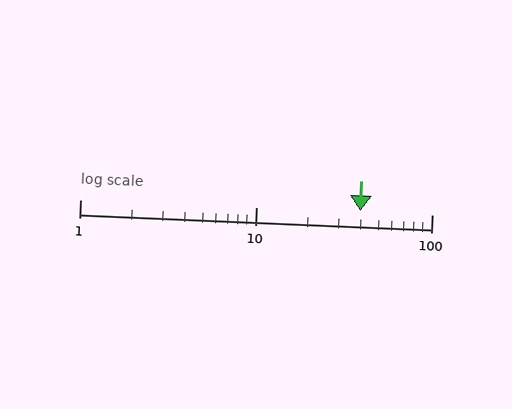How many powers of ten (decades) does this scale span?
The scale spans 2 decades, from 1 to 100.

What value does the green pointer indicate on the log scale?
The pointer indicates approximately 39.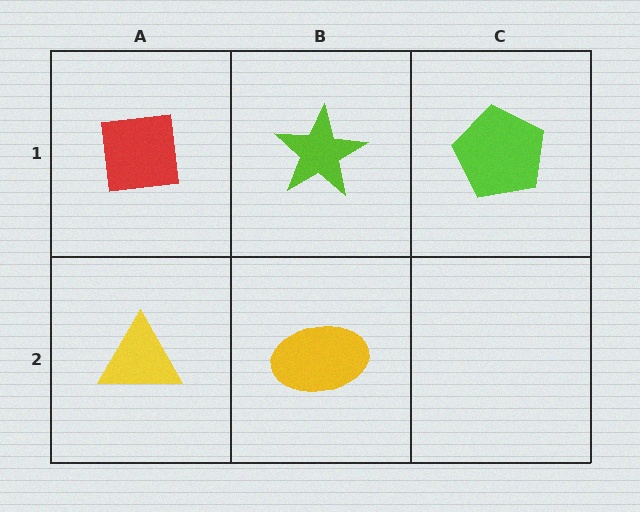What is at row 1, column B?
A lime star.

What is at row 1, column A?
A red square.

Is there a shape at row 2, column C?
No, that cell is empty.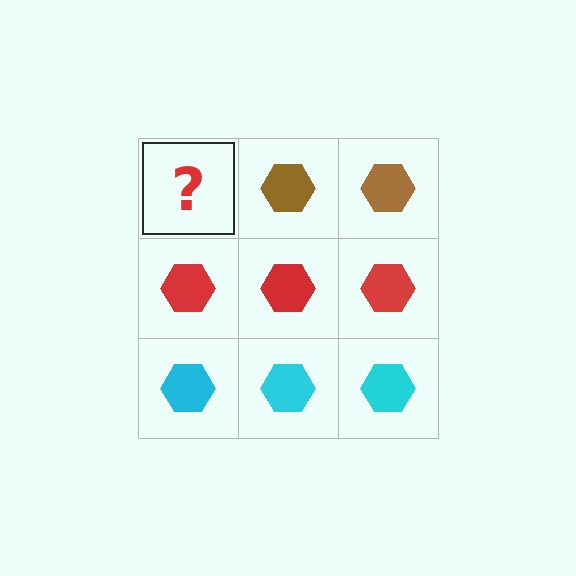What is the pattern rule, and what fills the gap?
The rule is that each row has a consistent color. The gap should be filled with a brown hexagon.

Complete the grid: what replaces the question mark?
The question mark should be replaced with a brown hexagon.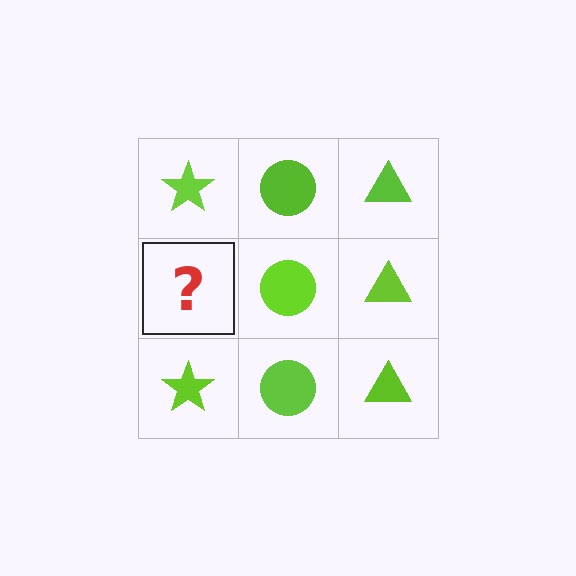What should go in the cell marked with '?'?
The missing cell should contain a lime star.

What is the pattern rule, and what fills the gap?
The rule is that each column has a consistent shape. The gap should be filled with a lime star.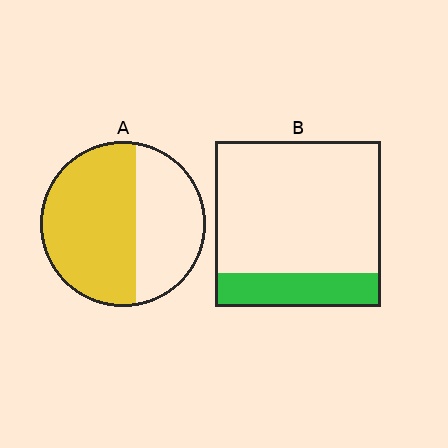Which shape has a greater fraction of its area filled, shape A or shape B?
Shape A.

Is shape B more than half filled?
No.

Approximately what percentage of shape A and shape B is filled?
A is approximately 60% and B is approximately 20%.